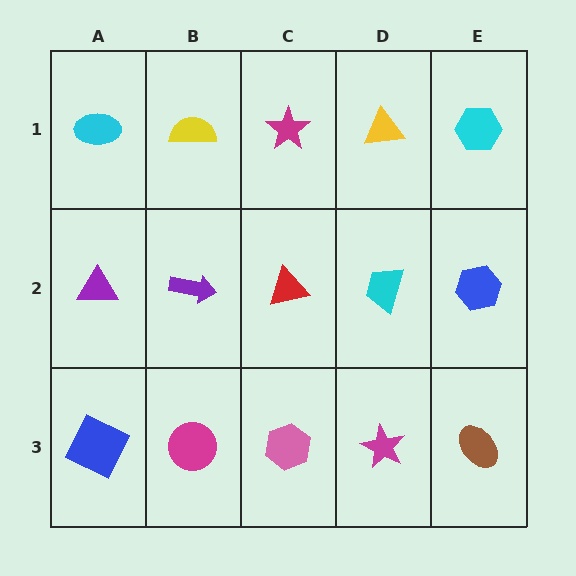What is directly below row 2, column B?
A magenta circle.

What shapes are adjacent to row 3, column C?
A red triangle (row 2, column C), a magenta circle (row 3, column B), a magenta star (row 3, column D).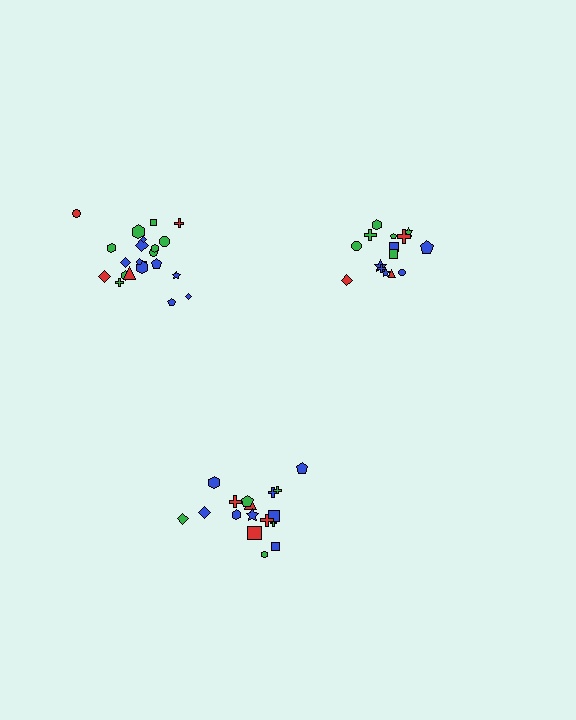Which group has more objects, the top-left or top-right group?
The top-left group.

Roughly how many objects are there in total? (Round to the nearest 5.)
Roughly 55 objects in total.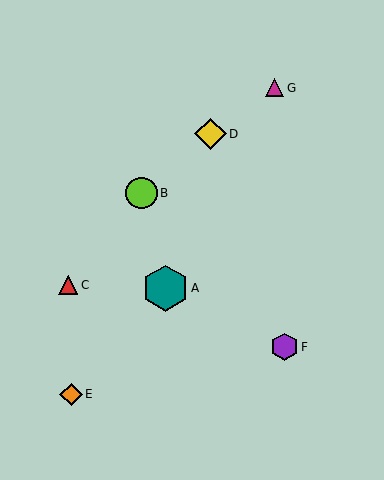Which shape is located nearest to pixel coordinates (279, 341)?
The purple hexagon (labeled F) at (284, 347) is nearest to that location.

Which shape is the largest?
The teal hexagon (labeled A) is the largest.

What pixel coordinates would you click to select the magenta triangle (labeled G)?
Click at (275, 88) to select the magenta triangle G.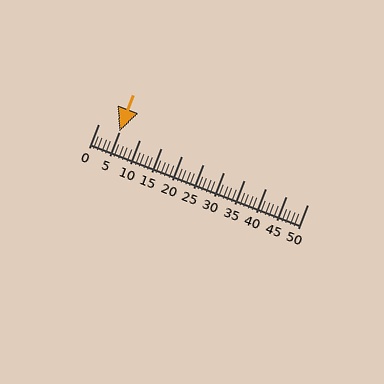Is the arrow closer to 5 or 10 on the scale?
The arrow is closer to 5.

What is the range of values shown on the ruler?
The ruler shows values from 0 to 50.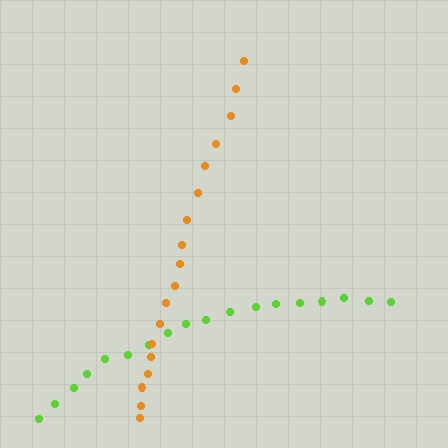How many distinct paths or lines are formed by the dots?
There are 2 distinct paths.